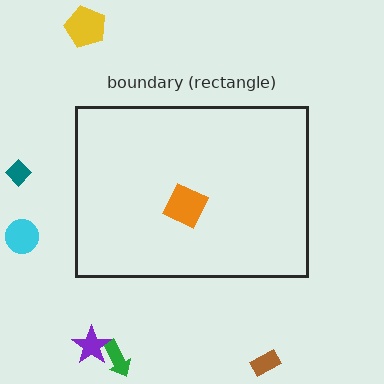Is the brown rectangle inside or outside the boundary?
Outside.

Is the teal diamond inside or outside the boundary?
Outside.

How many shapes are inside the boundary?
1 inside, 6 outside.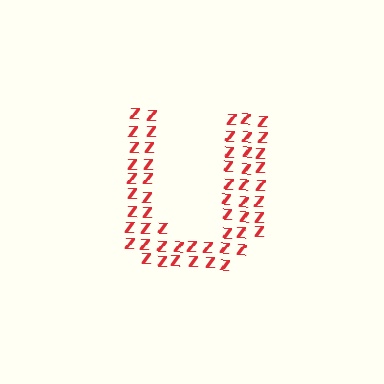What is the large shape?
The large shape is the letter U.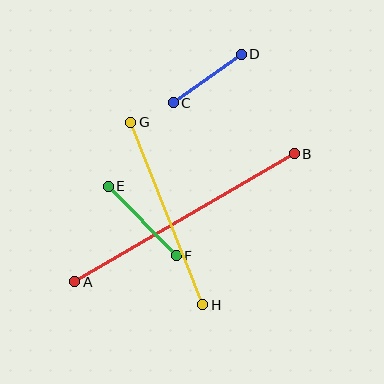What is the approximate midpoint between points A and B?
The midpoint is at approximately (184, 218) pixels.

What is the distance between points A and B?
The distance is approximately 254 pixels.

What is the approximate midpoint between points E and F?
The midpoint is at approximately (142, 221) pixels.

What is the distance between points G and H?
The distance is approximately 196 pixels.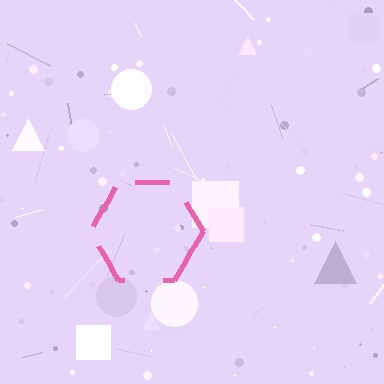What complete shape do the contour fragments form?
The contour fragments form a hexagon.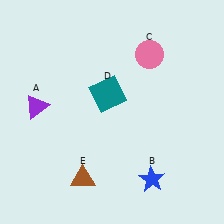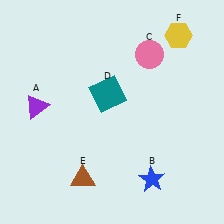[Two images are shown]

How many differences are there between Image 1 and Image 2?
There is 1 difference between the two images.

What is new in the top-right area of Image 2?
A yellow hexagon (F) was added in the top-right area of Image 2.